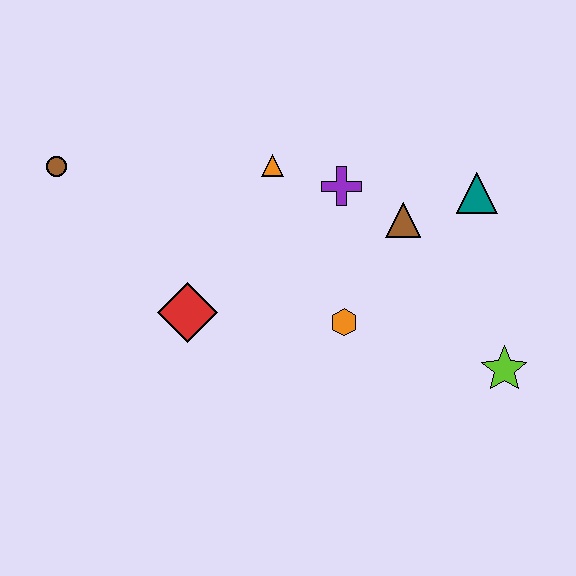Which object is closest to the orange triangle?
The purple cross is closest to the orange triangle.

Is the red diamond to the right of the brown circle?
Yes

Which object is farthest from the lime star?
The brown circle is farthest from the lime star.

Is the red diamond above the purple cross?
No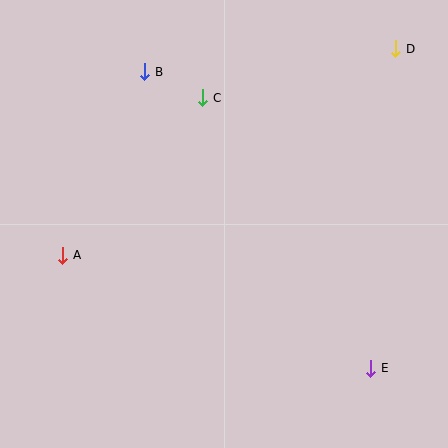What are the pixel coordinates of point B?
Point B is at (145, 72).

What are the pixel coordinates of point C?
Point C is at (203, 98).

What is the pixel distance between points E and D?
The distance between E and D is 320 pixels.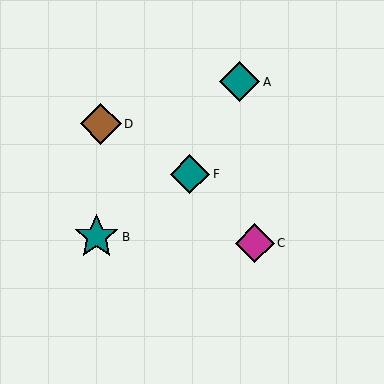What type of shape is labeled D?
Shape D is a brown diamond.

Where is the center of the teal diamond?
The center of the teal diamond is at (190, 174).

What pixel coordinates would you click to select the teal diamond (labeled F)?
Click at (190, 174) to select the teal diamond F.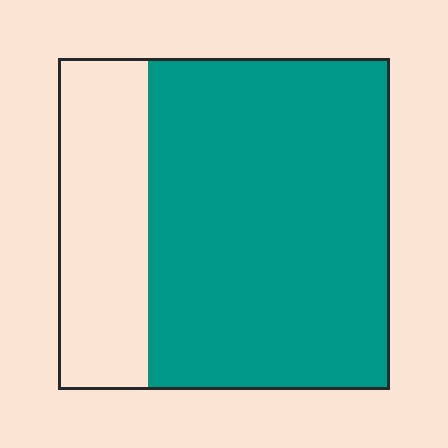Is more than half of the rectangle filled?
Yes.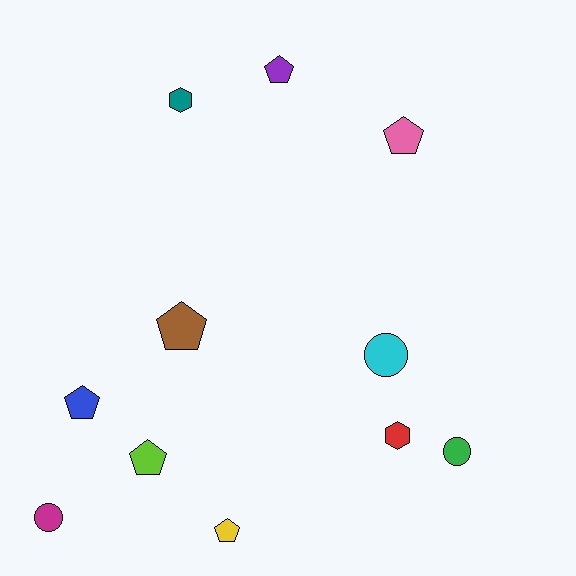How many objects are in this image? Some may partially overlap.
There are 11 objects.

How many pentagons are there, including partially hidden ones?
There are 6 pentagons.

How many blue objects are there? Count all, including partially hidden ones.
There is 1 blue object.